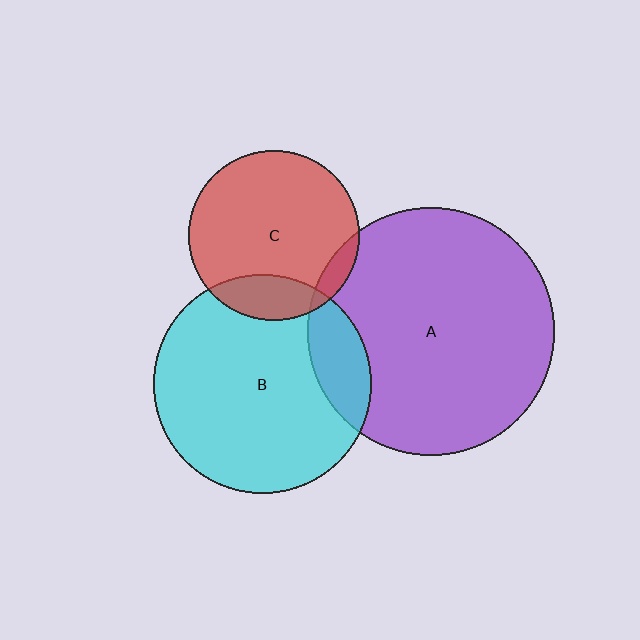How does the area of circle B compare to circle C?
Approximately 1.6 times.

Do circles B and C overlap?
Yes.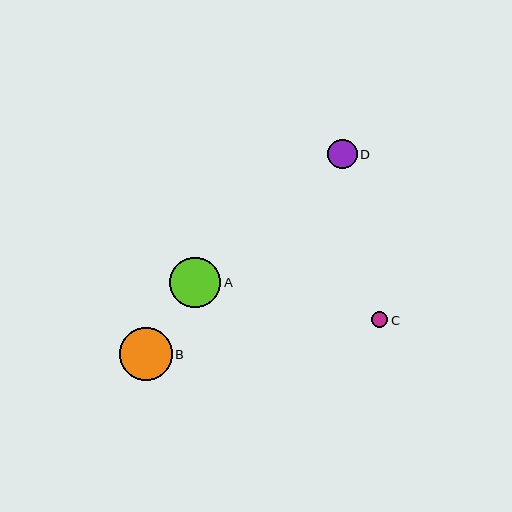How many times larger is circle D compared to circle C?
Circle D is approximately 1.8 times the size of circle C.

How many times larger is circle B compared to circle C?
Circle B is approximately 3.2 times the size of circle C.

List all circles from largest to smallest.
From largest to smallest: B, A, D, C.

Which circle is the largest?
Circle B is the largest with a size of approximately 52 pixels.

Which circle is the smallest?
Circle C is the smallest with a size of approximately 16 pixels.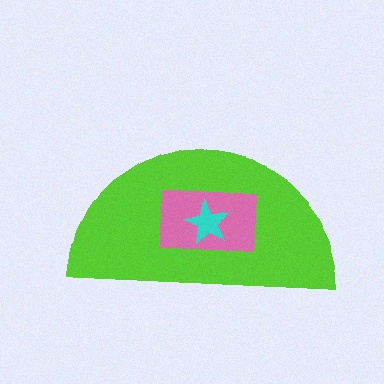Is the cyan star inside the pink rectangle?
Yes.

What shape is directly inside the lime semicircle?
The pink rectangle.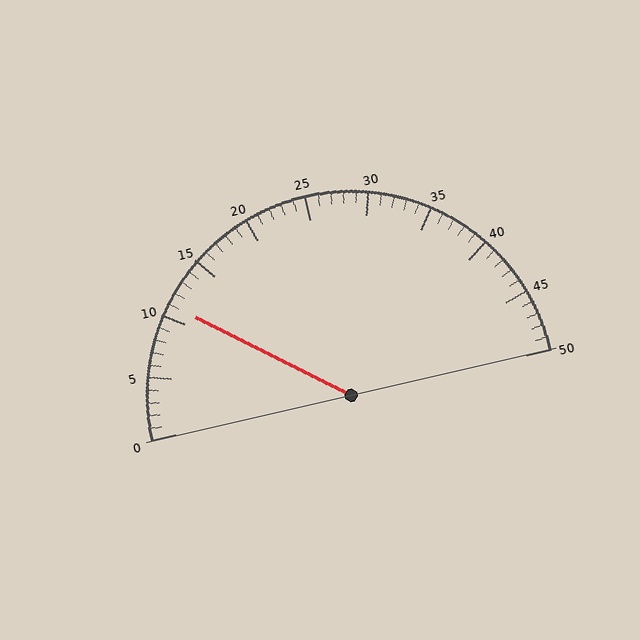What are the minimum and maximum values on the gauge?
The gauge ranges from 0 to 50.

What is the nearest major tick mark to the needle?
The nearest major tick mark is 10.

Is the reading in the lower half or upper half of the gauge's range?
The reading is in the lower half of the range (0 to 50).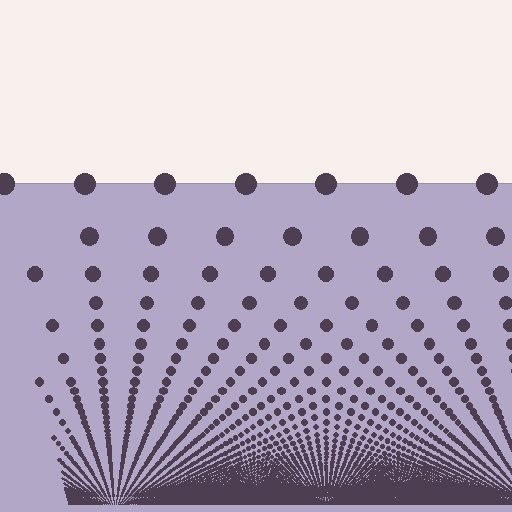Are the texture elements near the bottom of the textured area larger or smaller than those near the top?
Smaller. The gradient is inverted — elements near the bottom are smaller and denser.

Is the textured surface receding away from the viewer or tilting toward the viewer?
The surface appears to tilt toward the viewer. Texture elements get larger and sparser toward the top.